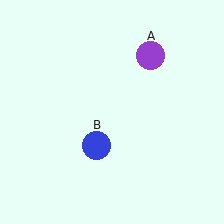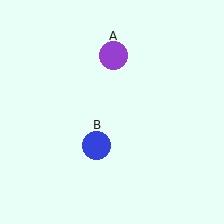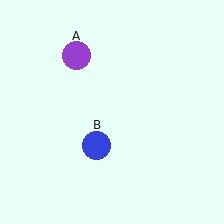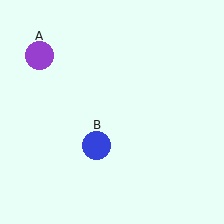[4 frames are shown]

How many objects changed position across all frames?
1 object changed position: purple circle (object A).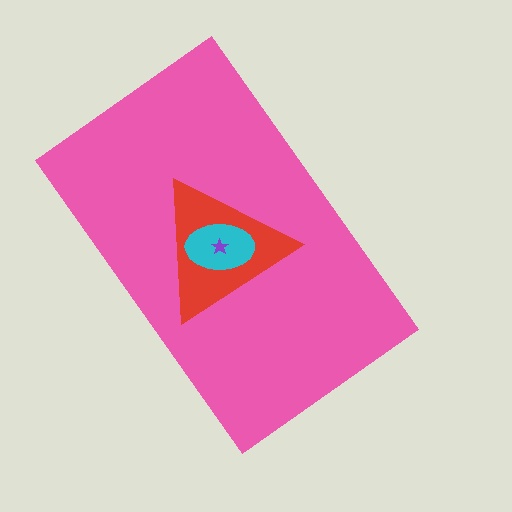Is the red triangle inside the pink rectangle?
Yes.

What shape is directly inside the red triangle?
The cyan ellipse.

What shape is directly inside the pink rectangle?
The red triangle.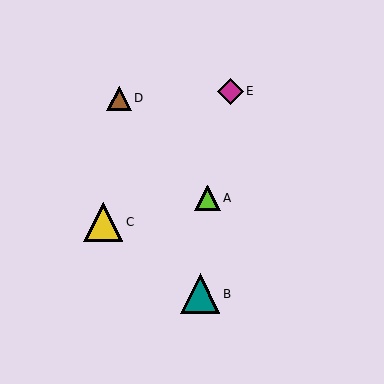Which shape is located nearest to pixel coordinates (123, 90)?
The brown triangle (labeled D) at (119, 98) is nearest to that location.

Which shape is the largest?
The teal triangle (labeled B) is the largest.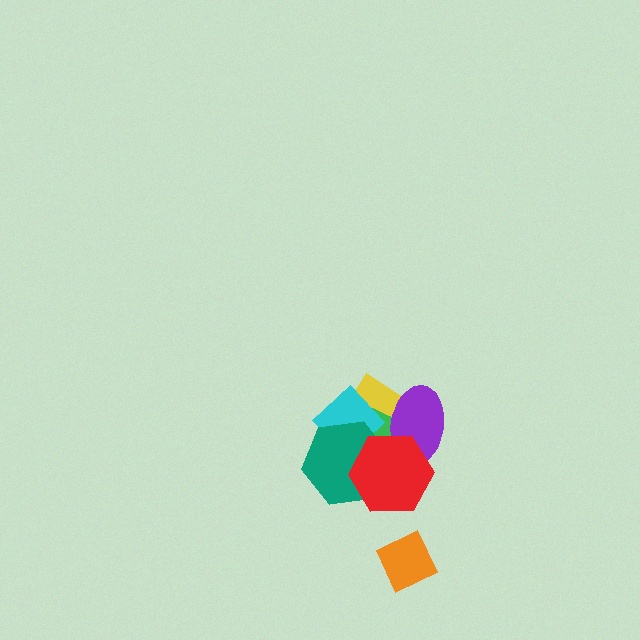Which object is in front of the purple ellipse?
The red hexagon is in front of the purple ellipse.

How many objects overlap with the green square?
5 objects overlap with the green square.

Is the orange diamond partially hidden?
No, no other shape covers it.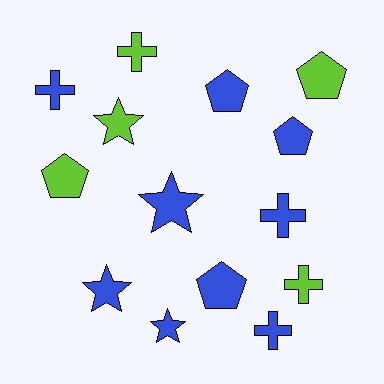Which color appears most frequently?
Blue, with 9 objects.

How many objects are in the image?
There are 14 objects.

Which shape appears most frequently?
Cross, with 5 objects.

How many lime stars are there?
There is 1 lime star.